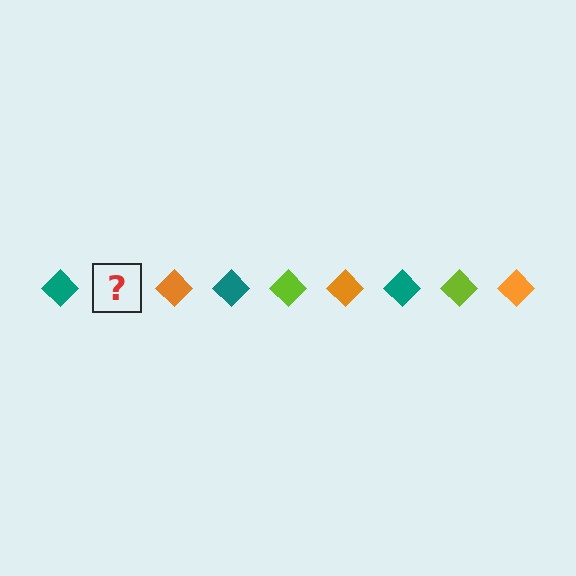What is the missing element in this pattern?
The missing element is a lime diamond.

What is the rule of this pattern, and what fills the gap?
The rule is that the pattern cycles through teal, lime, orange diamonds. The gap should be filled with a lime diamond.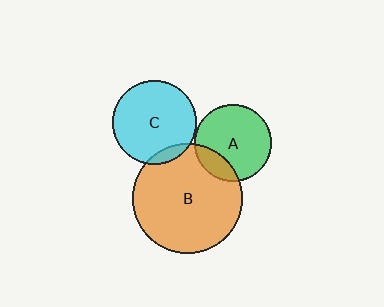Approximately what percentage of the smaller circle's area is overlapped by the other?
Approximately 20%.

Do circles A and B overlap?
Yes.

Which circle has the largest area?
Circle B (orange).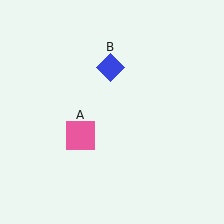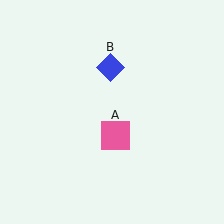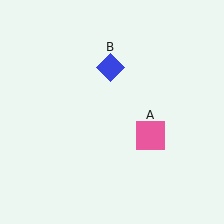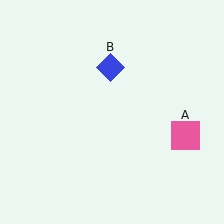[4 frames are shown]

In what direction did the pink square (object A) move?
The pink square (object A) moved right.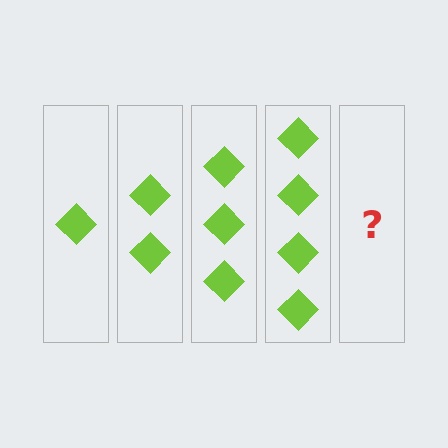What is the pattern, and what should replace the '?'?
The pattern is that each step adds one more diamond. The '?' should be 5 diamonds.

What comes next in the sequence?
The next element should be 5 diamonds.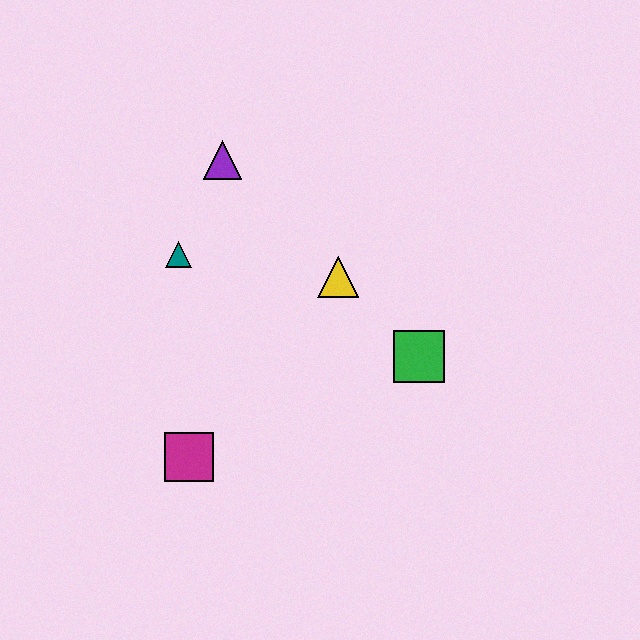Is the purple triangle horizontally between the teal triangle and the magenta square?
No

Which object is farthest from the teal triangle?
The green square is farthest from the teal triangle.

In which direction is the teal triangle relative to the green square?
The teal triangle is to the left of the green square.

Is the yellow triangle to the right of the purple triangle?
Yes